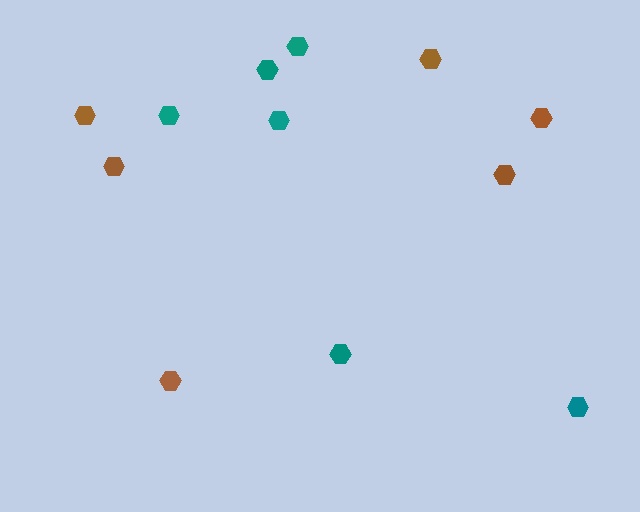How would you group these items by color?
There are 2 groups: one group of brown hexagons (6) and one group of teal hexagons (6).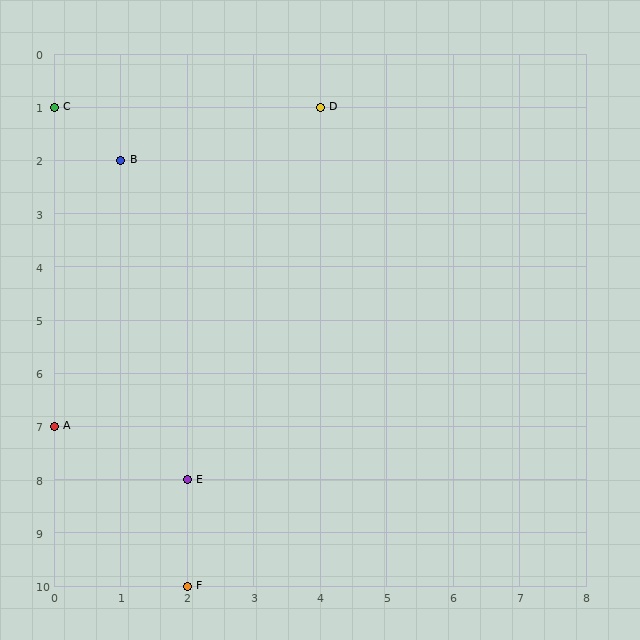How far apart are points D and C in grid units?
Points D and C are 4 columns apart.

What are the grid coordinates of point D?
Point D is at grid coordinates (4, 1).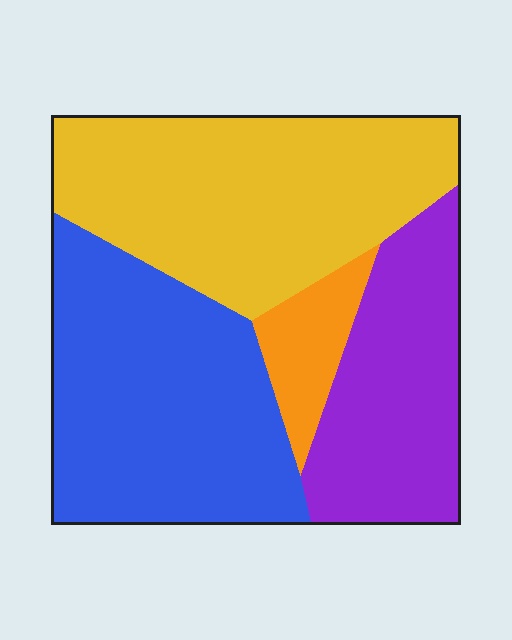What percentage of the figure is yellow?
Yellow covers roughly 35% of the figure.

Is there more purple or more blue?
Blue.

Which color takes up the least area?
Orange, at roughly 5%.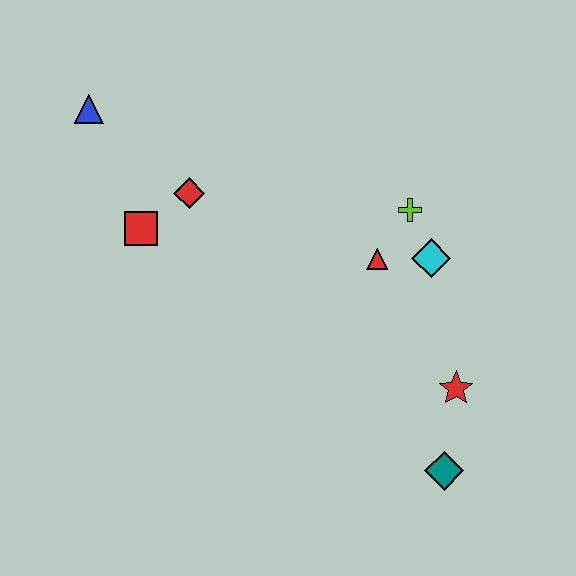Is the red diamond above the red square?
Yes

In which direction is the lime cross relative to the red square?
The lime cross is to the right of the red square.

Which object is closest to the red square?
The red diamond is closest to the red square.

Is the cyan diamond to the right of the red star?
No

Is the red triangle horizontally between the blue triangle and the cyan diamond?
Yes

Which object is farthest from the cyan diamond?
The blue triangle is farthest from the cyan diamond.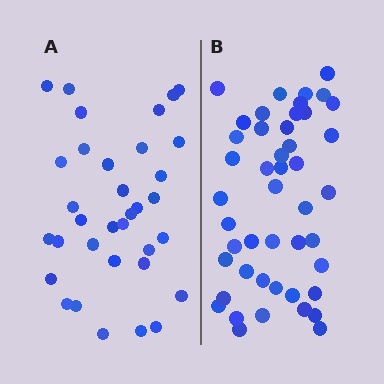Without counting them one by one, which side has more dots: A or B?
Region B (the right region) has more dots.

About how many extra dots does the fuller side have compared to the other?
Region B has roughly 12 or so more dots than region A.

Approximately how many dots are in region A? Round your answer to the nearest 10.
About 30 dots. (The exact count is 34, which rounds to 30.)